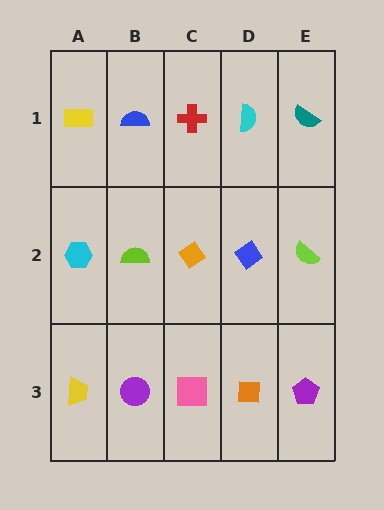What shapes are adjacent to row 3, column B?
A lime semicircle (row 2, column B), a yellow trapezoid (row 3, column A), a pink square (row 3, column C).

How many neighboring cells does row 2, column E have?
3.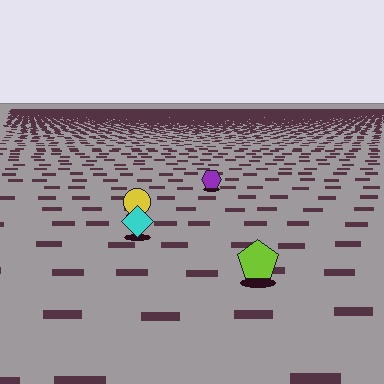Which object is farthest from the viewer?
The purple hexagon is farthest from the viewer. It appears smaller and the ground texture around it is denser.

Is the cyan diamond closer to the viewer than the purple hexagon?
Yes. The cyan diamond is closer — you can tell from the texture gradient: the ground texture is coarser near it.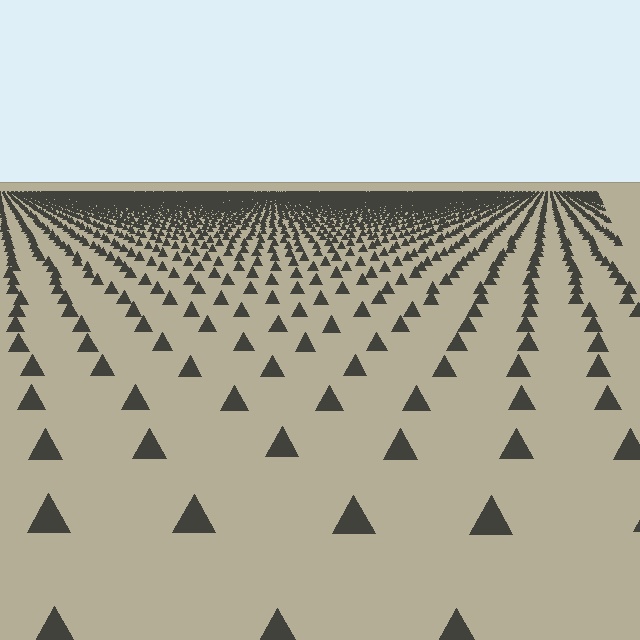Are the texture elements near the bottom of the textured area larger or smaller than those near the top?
Larger. Near the bottom, elements are closer to the viewer and appear at a bigger on-screen size.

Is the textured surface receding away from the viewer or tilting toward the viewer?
The surface is receding away from the viewer. Texture elements get smaller and denser toward the top.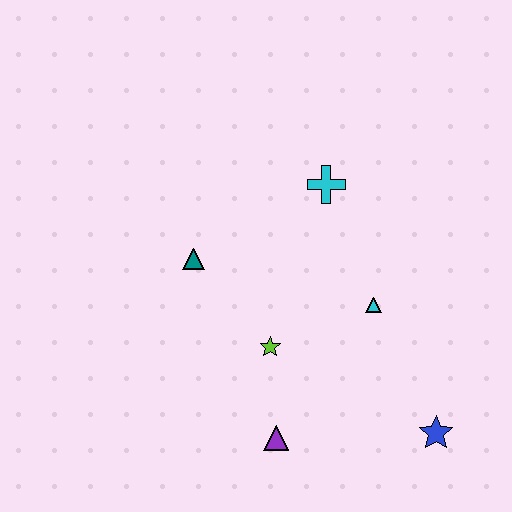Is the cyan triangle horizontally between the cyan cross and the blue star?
Yes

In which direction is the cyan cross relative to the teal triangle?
The cyan cross is to the right of the teal triangle.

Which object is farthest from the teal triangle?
The blue star is farthest from the teal triangle.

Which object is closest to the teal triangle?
The lime star is closest to the teal triangle.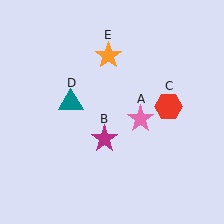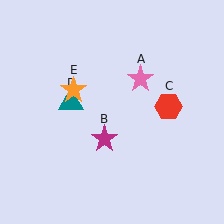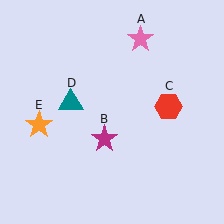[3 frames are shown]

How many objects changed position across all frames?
2 objects changed position: pink star (object A), orange star (object E).